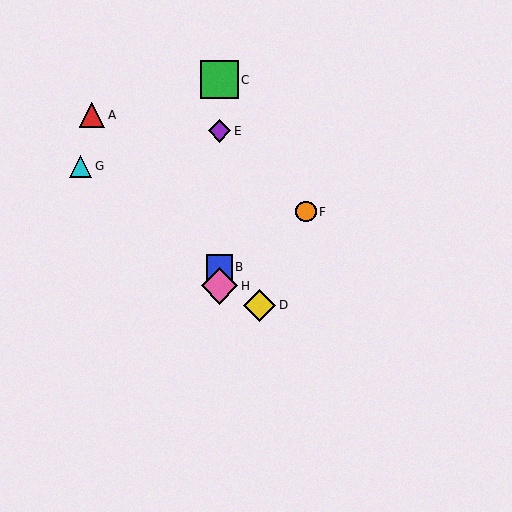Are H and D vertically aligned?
No, H is at x≈220 and D is at x≈260.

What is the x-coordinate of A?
Object A is at x≈92.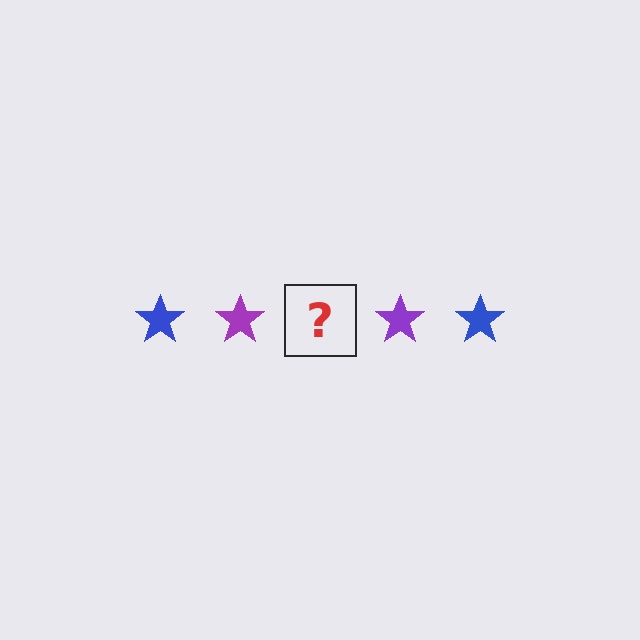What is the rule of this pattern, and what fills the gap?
The rule is that the pattern cycles through blue, purple stars. The gap should be filled with a blue star.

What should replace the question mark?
The question mark should be replaced with a blue star.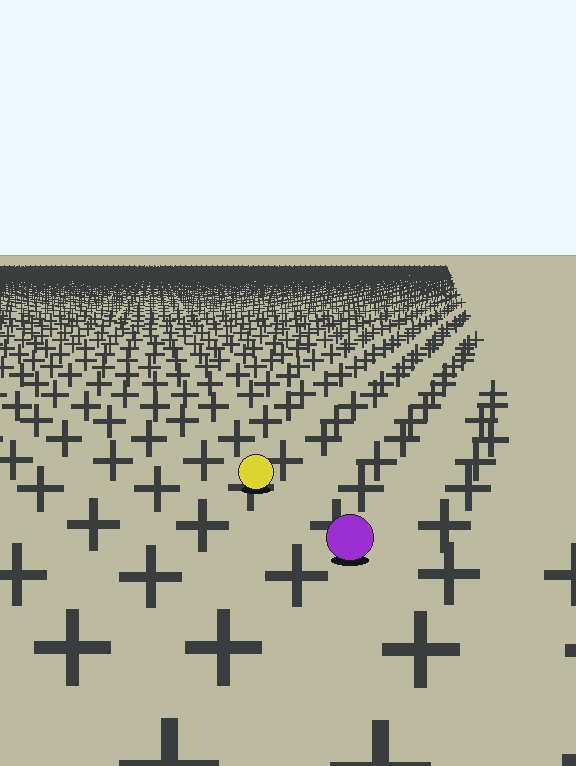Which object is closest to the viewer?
The purple circle is closest. The texture marks near it are larger and more spread out.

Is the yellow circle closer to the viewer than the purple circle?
No. The purple circle is closer — you can tell from the texture gradient: the ground texture is coarser near it.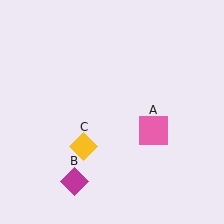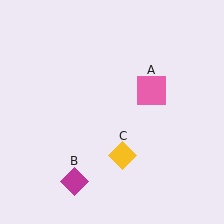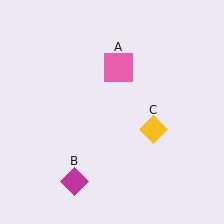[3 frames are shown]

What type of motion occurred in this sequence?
The pink square (object A), yellow diamond (object C) rotated counterclockwise around the center of the scene.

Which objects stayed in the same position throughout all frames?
Magenta diamond (object B) remained stationary.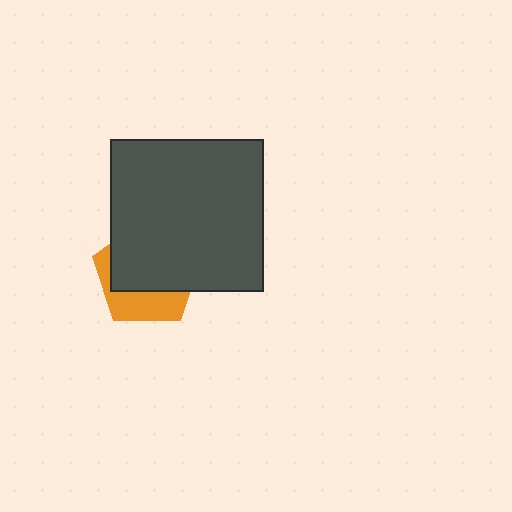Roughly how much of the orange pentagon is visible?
A small part of it is visible (roughly 36%).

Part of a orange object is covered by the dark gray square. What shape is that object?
It is a pentagon.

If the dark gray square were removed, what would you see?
You would see the complete orange pentagon.